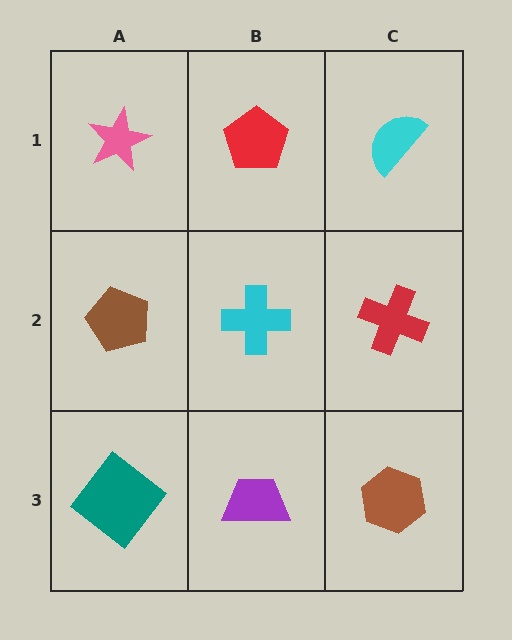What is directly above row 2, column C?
A cyan semicircle.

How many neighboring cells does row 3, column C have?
2.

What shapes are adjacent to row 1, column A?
A brown pentagon (row 2, column A), a red pentagon (row 1, column B).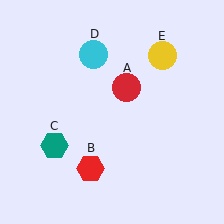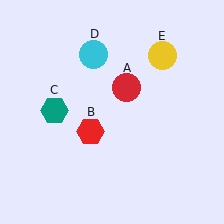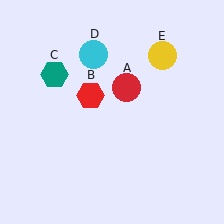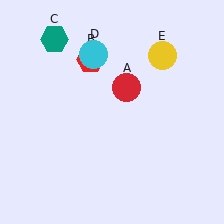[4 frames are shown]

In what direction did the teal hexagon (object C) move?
The teal hexagon (object C) moved up.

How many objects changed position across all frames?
2 objects changed position: red hexagon (object B), teal hexagon (object C).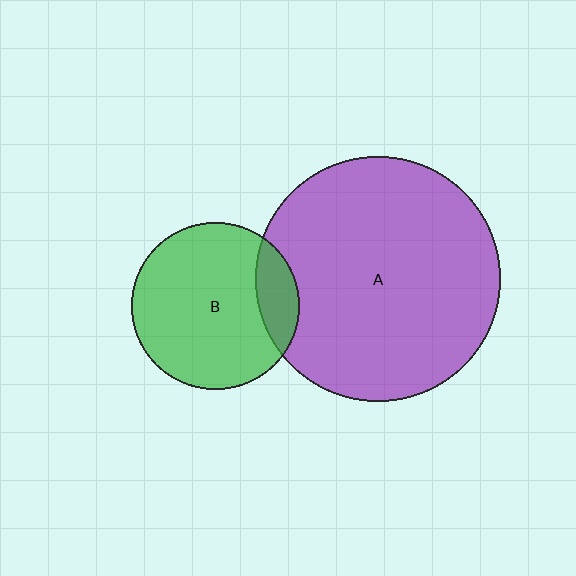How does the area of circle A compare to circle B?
Approximately 2.1 times.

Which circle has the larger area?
Circle A (purple).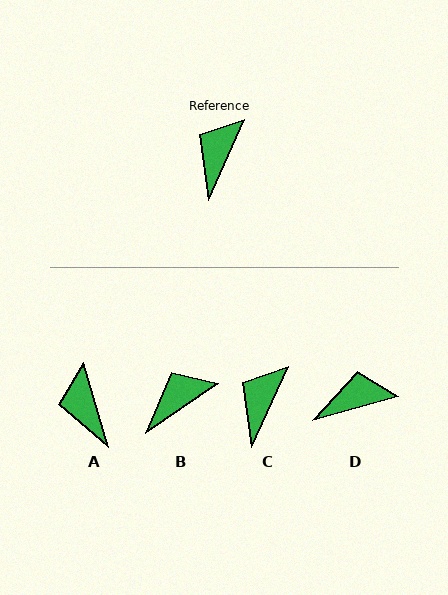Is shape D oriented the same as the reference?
No, it is off by about 50 degrees.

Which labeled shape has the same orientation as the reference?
C.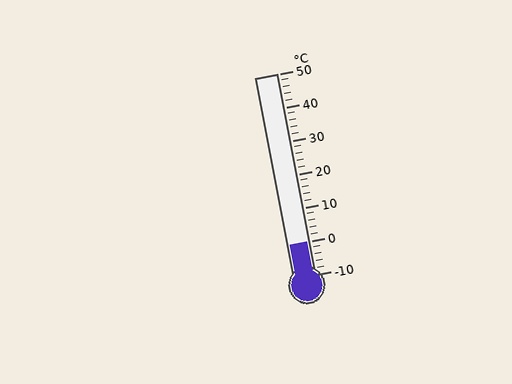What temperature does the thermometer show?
The thermometer shows approximately 0°C.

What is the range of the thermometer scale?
The thermometer scale ranges from -10°C to 50°C.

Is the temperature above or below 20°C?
The temperature is below 20°C.